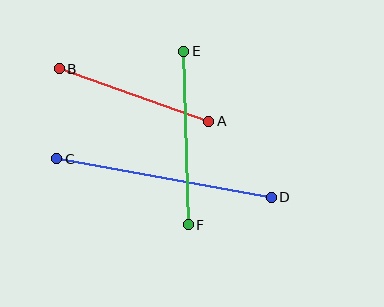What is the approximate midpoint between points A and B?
The midpoint is at approximately (134, 95) pixels.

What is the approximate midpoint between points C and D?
The midpoint is at approximately (164, 178) pixels.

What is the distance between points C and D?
The distance is approximately 218 pixels.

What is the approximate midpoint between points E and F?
The midpoint is at approximately (186, 138) pixels.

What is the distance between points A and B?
The distance is approximately 158 pixels.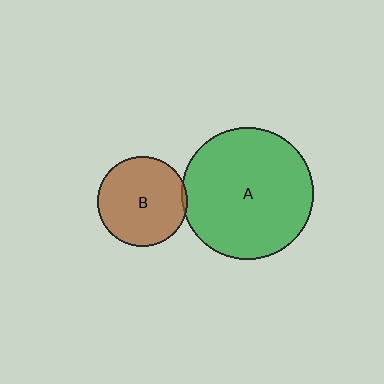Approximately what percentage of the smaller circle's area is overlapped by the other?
Approximately 5%.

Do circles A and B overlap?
Yes.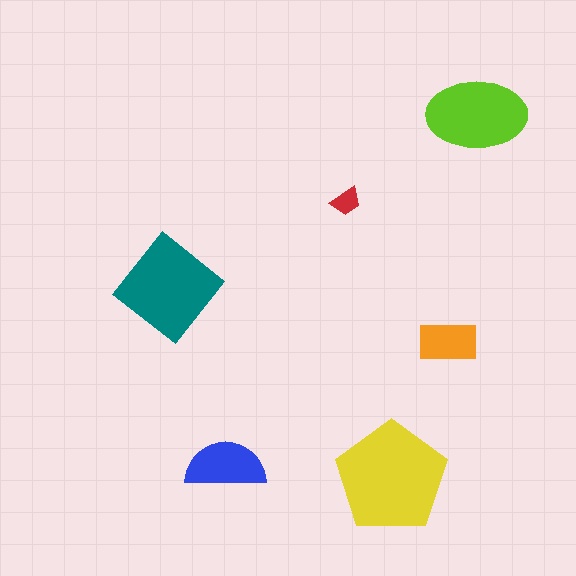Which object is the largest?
The yellow pentagon.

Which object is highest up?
The lime ellipse is topmost.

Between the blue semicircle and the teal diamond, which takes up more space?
The teal diamond.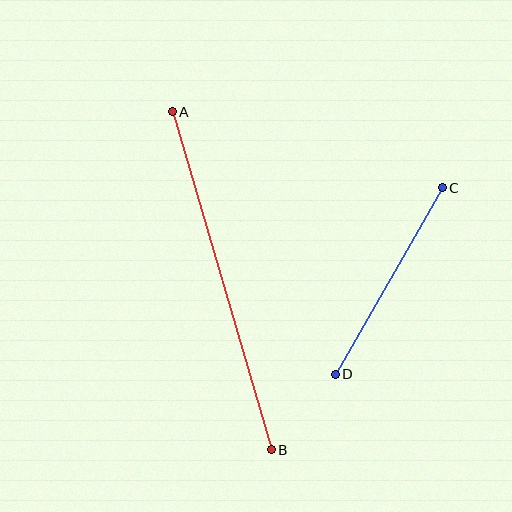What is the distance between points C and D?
The distance is approximately 215 pixels.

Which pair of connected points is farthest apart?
Points A and B are farthest apart.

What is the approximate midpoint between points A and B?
The midpoint is at approximately (222, 281) pixels.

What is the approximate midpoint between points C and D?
The midpoint is at approximately (389, 281) pixels.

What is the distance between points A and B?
The distance is approximately 352 pixels.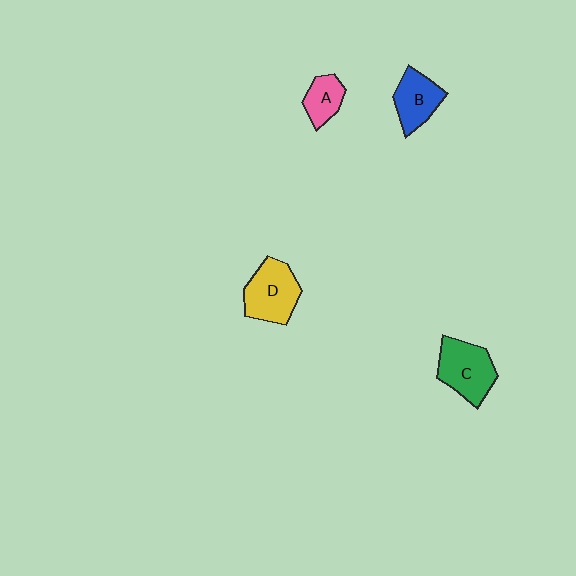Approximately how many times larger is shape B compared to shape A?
Approximately 1.4 times.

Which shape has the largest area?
Shape D (yellow).